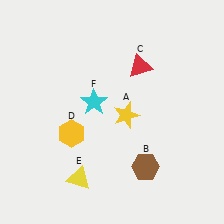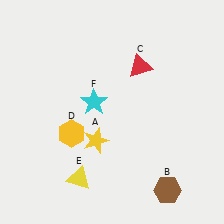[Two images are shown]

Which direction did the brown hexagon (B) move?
The brown hexagon (B) moved down.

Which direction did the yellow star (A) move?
The yellow star (A) moved left.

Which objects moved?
The objects that moved are: the yellow star (A), the brown hexagon (B).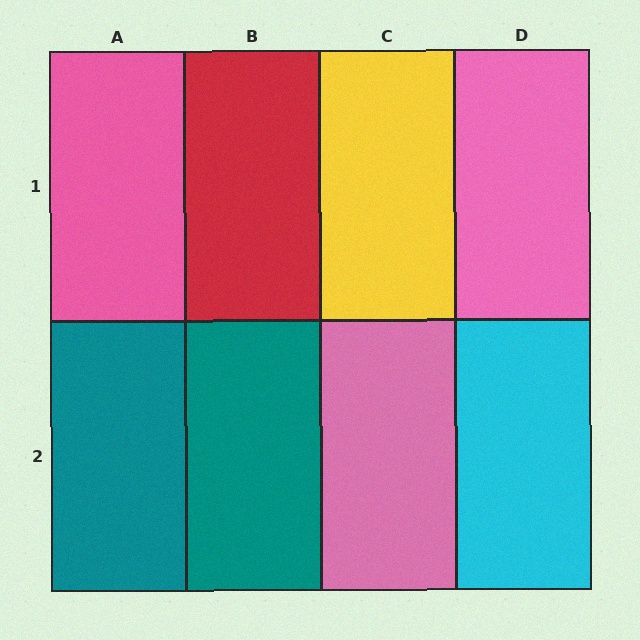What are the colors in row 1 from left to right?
Pink, red, yellow, pink.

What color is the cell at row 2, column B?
Teal.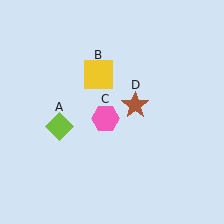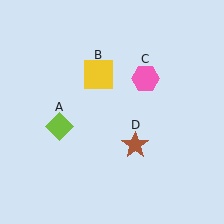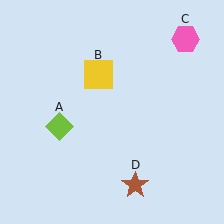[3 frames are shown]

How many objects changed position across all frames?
2 objects changed position: pink hexagon (object C), brown star (object D).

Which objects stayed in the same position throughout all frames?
Lime diamond (object A) and yellow square (object B) remained stationary.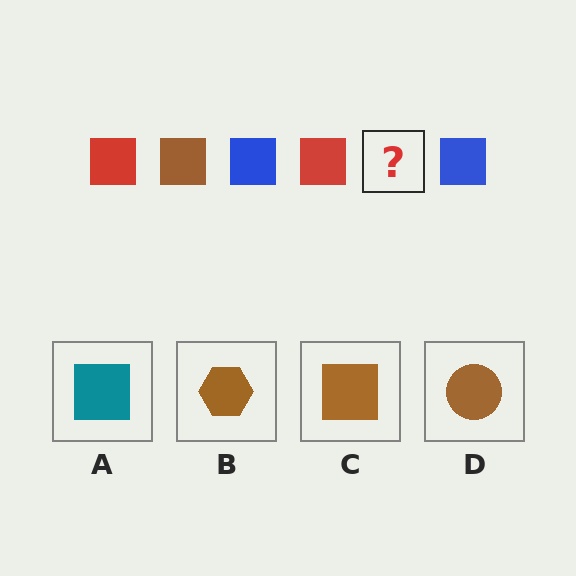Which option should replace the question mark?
Option C.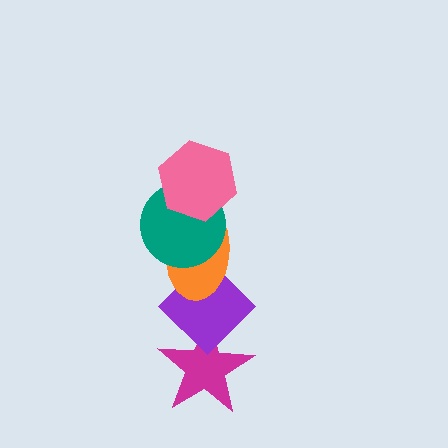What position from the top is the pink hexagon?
The pink hexagon is 1st from the top.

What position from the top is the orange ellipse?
The orange ellipse is 3rd from the top.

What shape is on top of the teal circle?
The pink hexagon is on top of the teal circle.